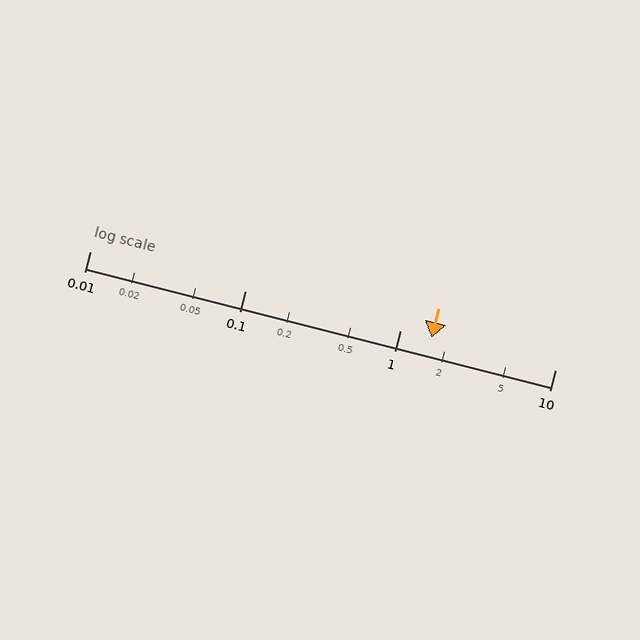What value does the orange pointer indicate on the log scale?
The pointer indicates approximately 1.6.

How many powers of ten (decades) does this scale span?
The scale spans 3 decades, from 0.01 to 10.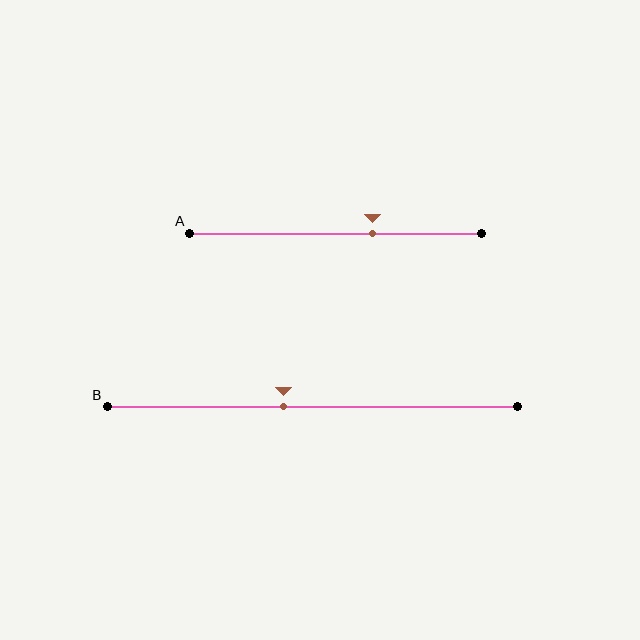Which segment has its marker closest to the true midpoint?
Segment B has its marker closest to the true midpoint.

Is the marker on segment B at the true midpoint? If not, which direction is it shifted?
No, the marker on segment B is shifted to the left by about 7% of the segment length.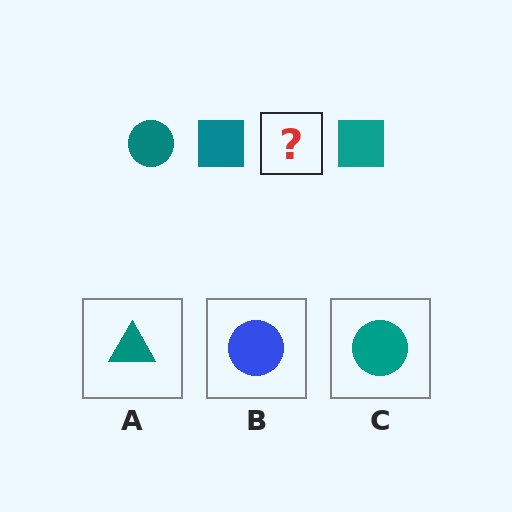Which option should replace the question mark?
Option C.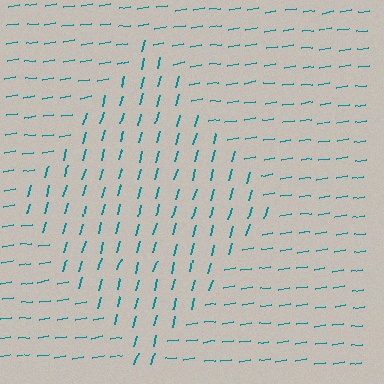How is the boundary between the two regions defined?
The boundary is defined purely by a change in line orientation (approximately 66 degrees difference). All lines are the same color and thickness.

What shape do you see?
I see a diamond.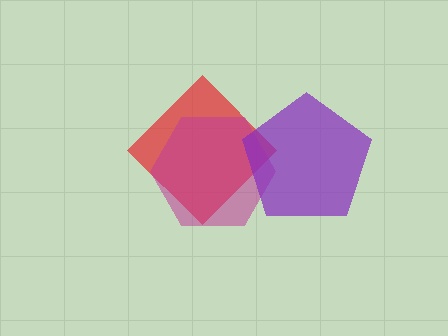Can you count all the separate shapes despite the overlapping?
Yes, there are 3 separate shapes.